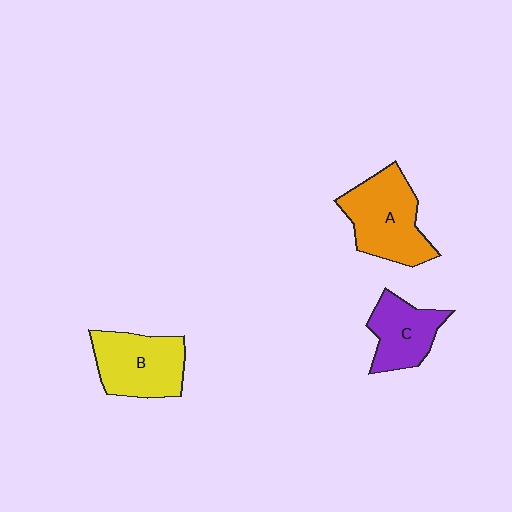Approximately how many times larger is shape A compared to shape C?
Approximately 1.4 times.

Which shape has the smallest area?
Shape C (purple).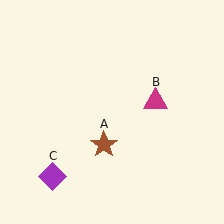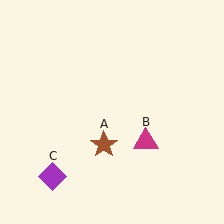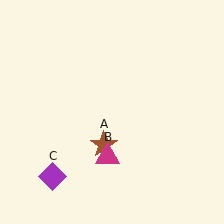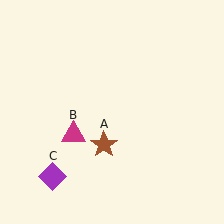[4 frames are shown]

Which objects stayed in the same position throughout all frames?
Brown star (object A) and purple diamond (object C) remained stationary.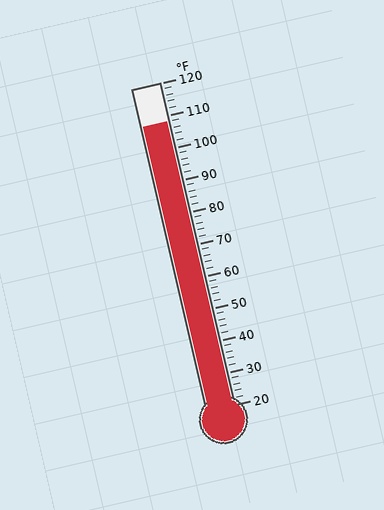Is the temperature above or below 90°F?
The temperature is above 90°F.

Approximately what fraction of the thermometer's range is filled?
The thermometer is filled to approximately 90% of its range.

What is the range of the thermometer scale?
The thermometer scale ranges from 20°F to 120°F.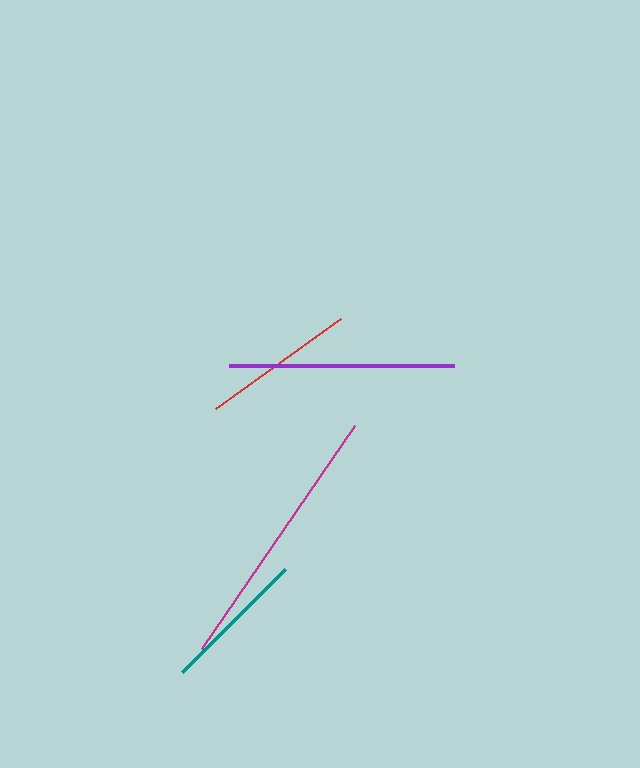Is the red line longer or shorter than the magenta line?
The magenta line is longer than the red line.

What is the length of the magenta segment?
The magenta segment is approximately 271 pixels long.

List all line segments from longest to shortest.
From longest to shortest: magenta, purple, red, teal.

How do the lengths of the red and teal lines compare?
The red and teal lines are approximately the same length.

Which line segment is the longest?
The magenta line is the longest at approximately 271 pixels.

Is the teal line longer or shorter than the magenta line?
The magenta line is longer than the teal line.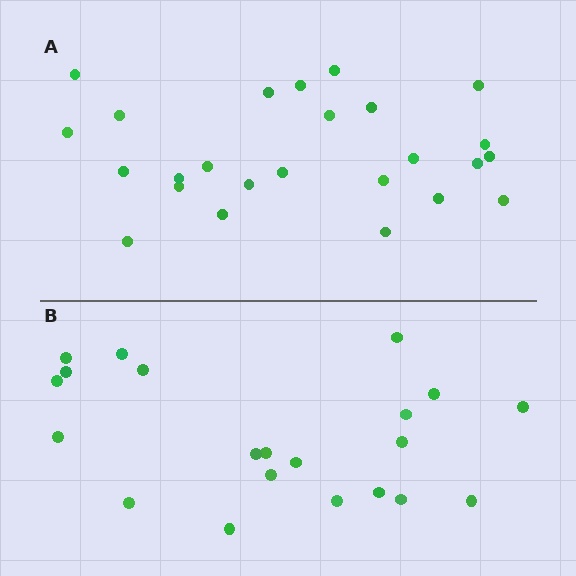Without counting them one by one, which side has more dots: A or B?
Region A (the top region) has more dots.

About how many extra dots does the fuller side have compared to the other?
Region A has about 4 more dots than region B.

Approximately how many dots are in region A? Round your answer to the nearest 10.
About 20 dots. (The exact count is 25, which rounds to 20.)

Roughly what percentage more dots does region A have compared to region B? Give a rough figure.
About 20% more.